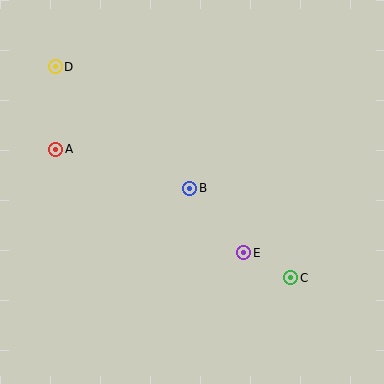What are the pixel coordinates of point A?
Point A is at (56, 150).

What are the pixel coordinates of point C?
Point C is at (291, 278).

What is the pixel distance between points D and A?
The distance between D and A is 83 pixels.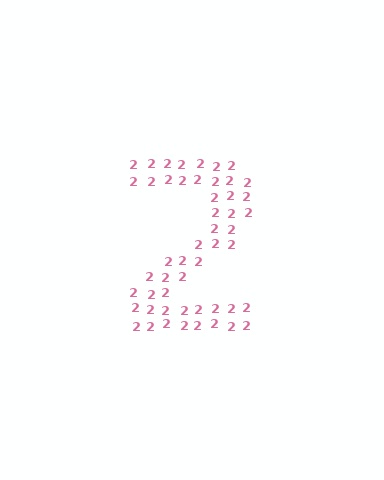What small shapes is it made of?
It is made of small digit 2's.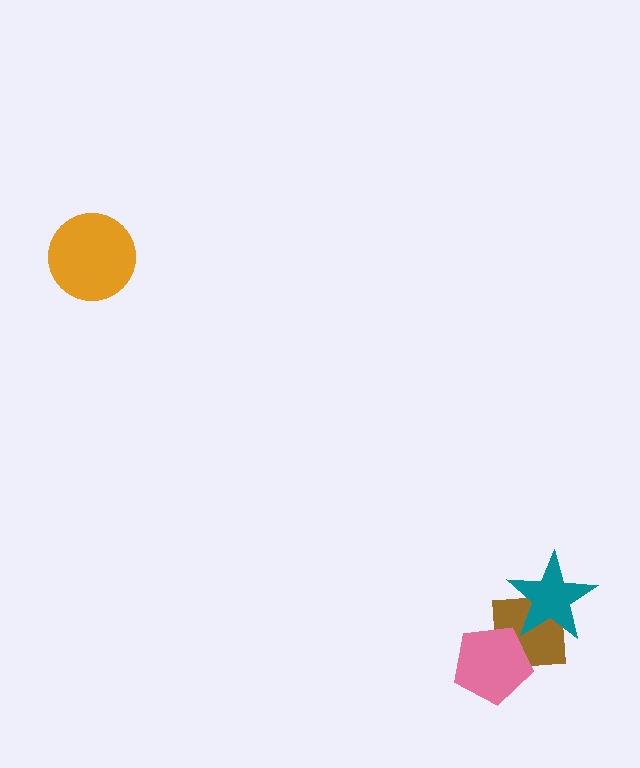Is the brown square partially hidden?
Yes, it is partially covered by another shape.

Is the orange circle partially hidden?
No, no other shape covers it.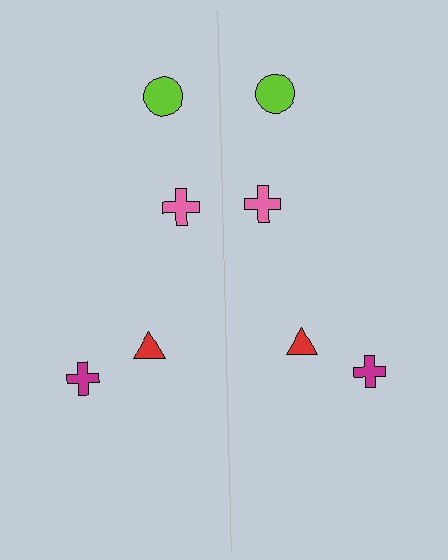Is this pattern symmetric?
Yes, this pattern has bilateral (reflection) symmetry.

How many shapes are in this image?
There are 8 shapes in this image.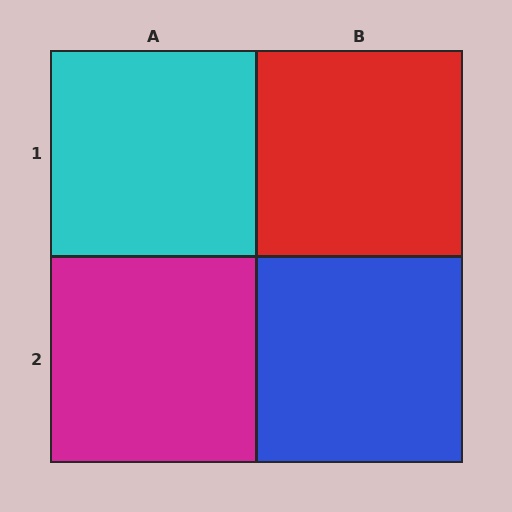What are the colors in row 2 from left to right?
Magenta, blue.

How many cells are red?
1 cell is red.